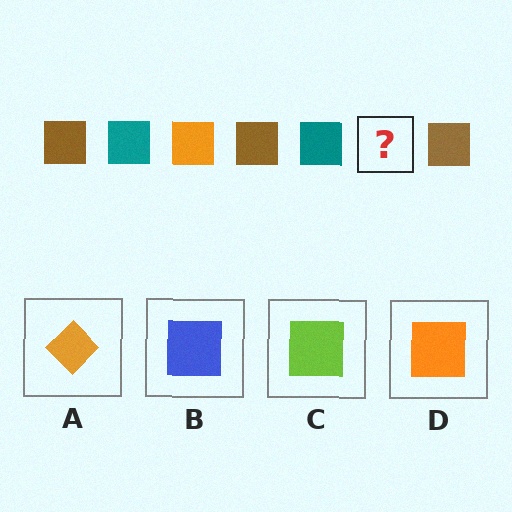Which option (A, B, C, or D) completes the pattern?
D.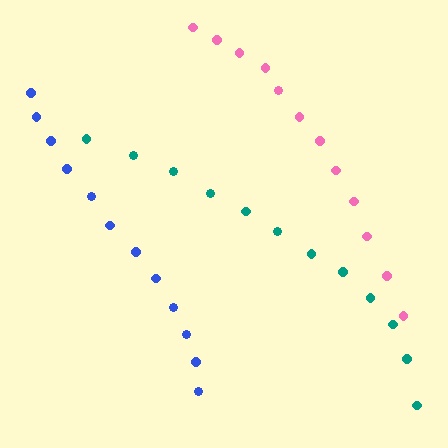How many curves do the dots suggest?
There are 3 distinct paths.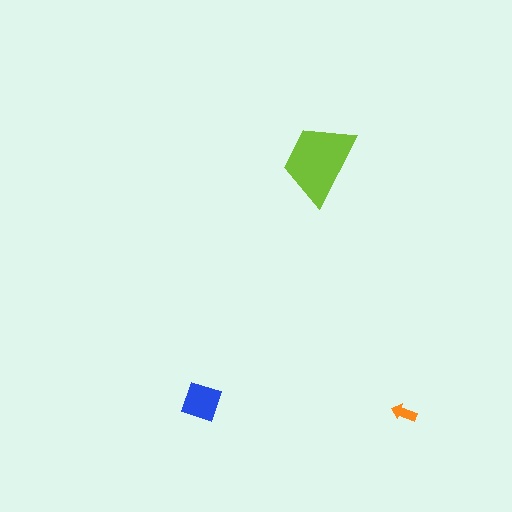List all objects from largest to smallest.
The lime trapezoid, the blue square, the orange arrow.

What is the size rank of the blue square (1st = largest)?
2nd.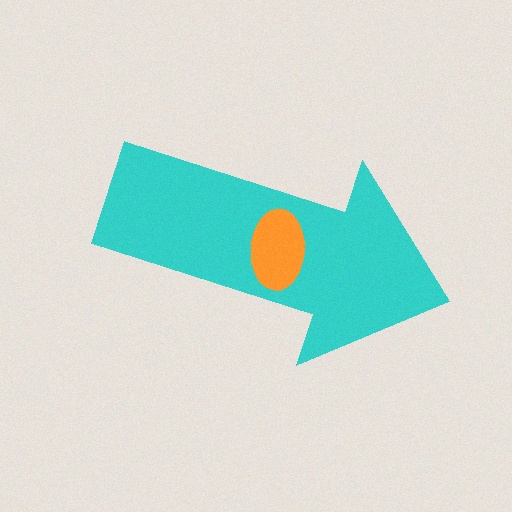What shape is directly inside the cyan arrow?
The orange ellipse.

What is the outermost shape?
The cyan arrow.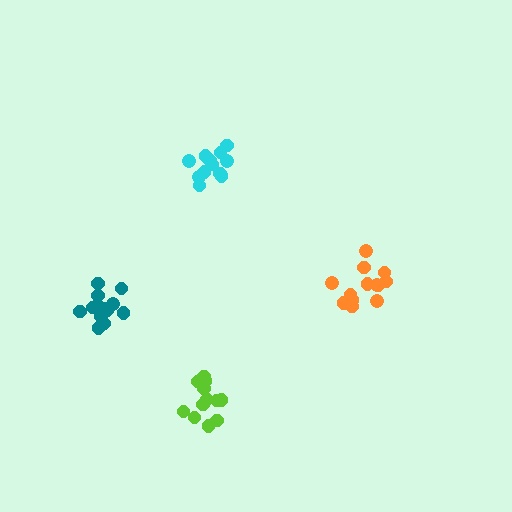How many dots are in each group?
Group 1: 13 dots, Group 2: 12 dots, Group 3: 15 dots, Group 4: 12 dots (52 total).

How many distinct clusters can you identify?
There are 4 distinct clusters.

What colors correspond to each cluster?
The clusters are colored: orange, cyan, teal, lime.